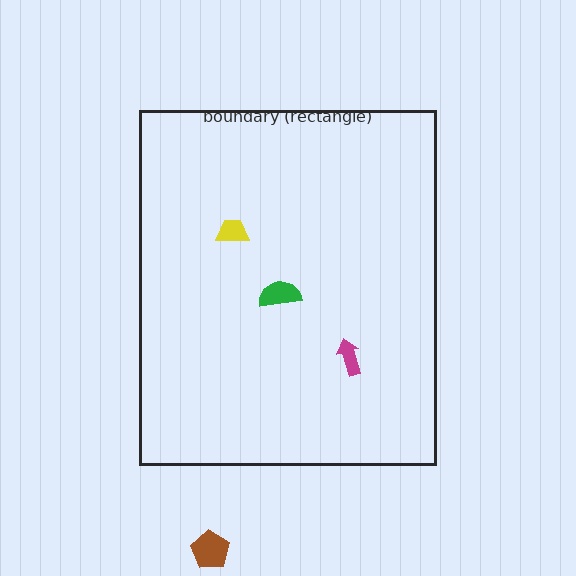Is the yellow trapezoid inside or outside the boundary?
Inside.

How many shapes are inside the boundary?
3 inside, 1 outside.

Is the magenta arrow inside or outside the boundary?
Inside.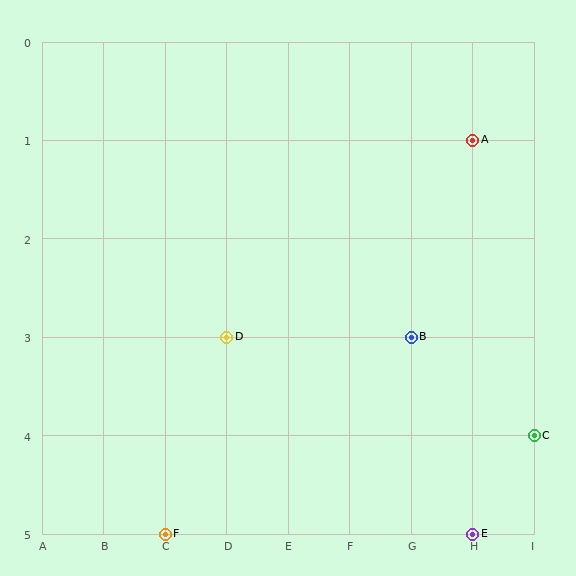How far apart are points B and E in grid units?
Points B and E are 1 column and 2 rows apart (about 2.2 grid units diagonally).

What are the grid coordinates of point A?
Point A is at grid coordinates (H, 1).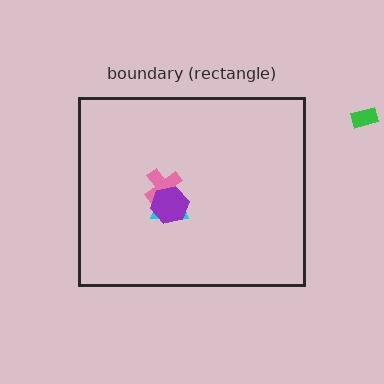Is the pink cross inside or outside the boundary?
Inside.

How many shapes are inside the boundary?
3 inside, 1 outside.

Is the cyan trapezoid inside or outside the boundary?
Inside.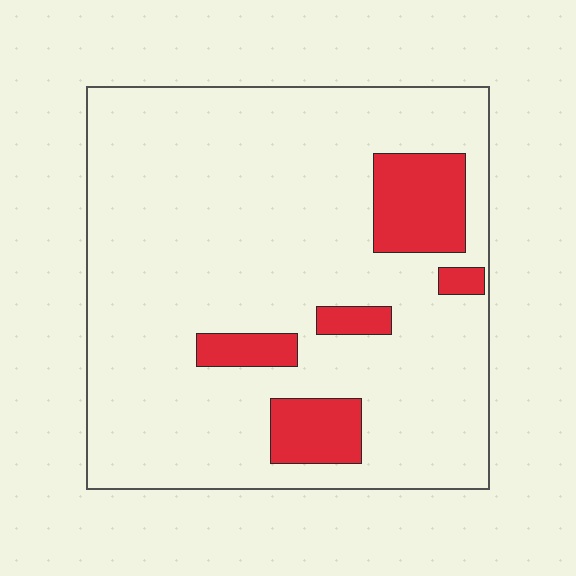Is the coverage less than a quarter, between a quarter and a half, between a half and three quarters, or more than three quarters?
Less than a quarter.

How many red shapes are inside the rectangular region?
5.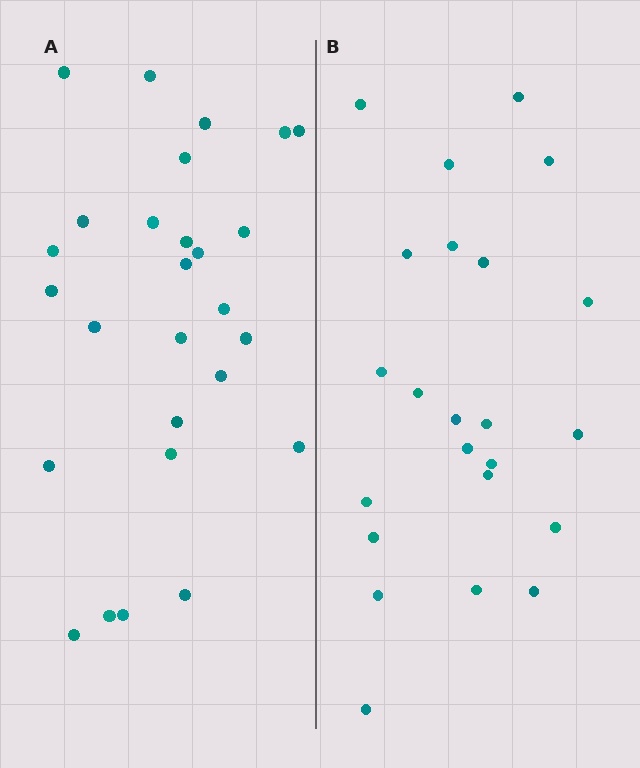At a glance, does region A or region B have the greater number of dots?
Region A (the left region) has more dots.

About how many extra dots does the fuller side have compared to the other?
Region A has about 4 more dots than region B.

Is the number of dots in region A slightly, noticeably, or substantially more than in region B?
Region A has only slightly more — the two regions are fairly close. The ratio is roughly 1.2 to 1.